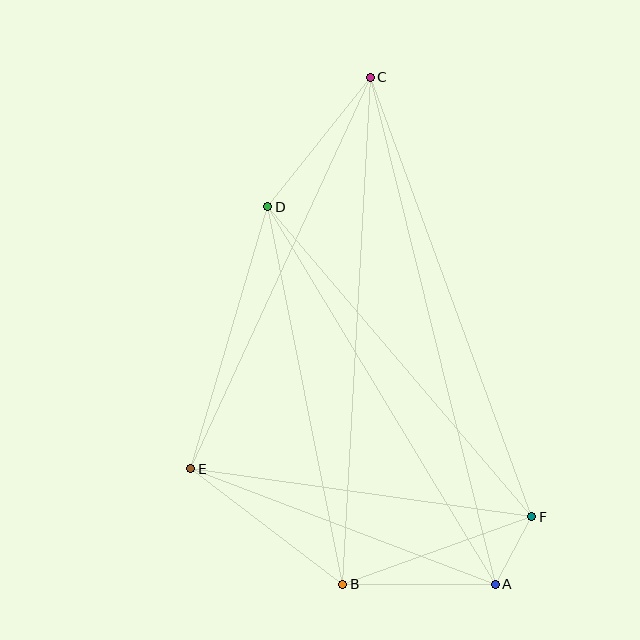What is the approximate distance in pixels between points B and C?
The distance between B and C is approximately 508 pixels.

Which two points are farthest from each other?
Points A and C are farthest from each other.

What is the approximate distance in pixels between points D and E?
The distance between D and E is approximately 273 pixels.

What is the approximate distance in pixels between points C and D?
The distance between C and D is approximately 165 pixels.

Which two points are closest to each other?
Points A and F are closest to each other.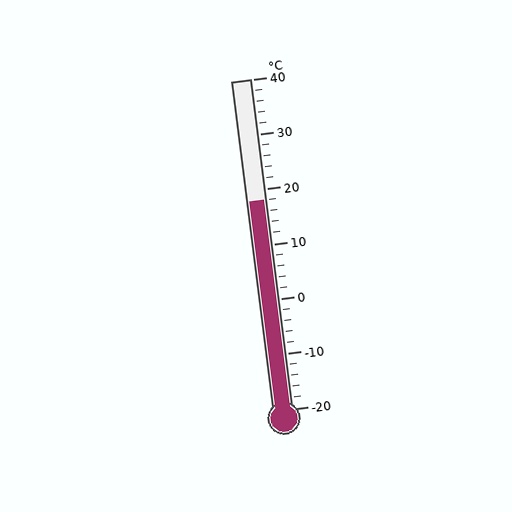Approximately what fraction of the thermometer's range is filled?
The thermometer is filled to approximately 65% of its range.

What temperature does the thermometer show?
The thermometer shows approximately 18°C.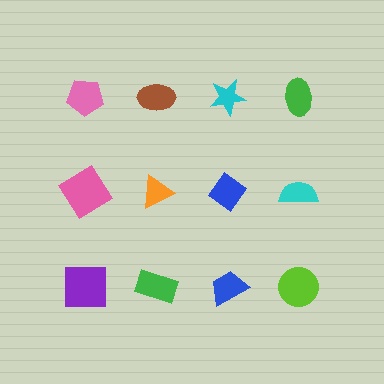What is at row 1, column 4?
A green ellipse.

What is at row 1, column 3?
A cyan star.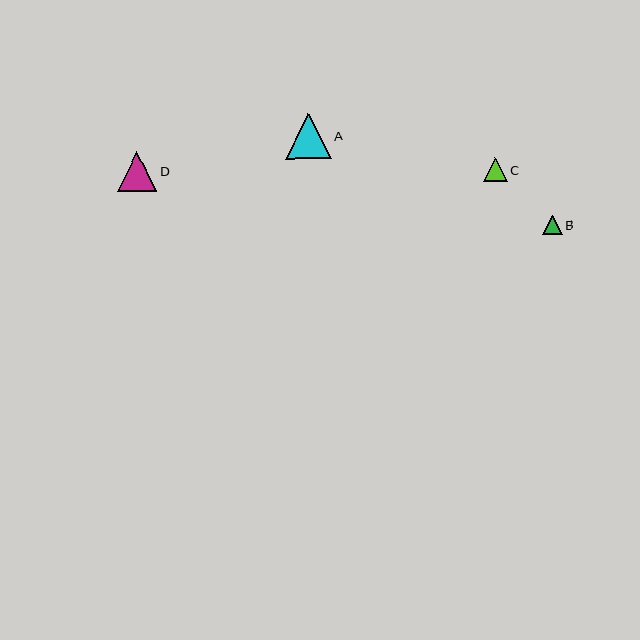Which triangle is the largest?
Triangle A is the largest with a size of approximately 45 pixels.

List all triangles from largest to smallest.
From largest to smallest: A, D, C, B.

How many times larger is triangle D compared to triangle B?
Triangle D is approximately 2.0 times the size of triangle B.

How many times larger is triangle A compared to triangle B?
Triangle A is approximately 2.3 times the size of triangle B.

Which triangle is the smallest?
Triangle B is the smallest with a size of approximately 20 pixels.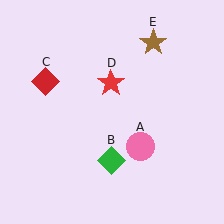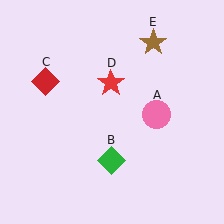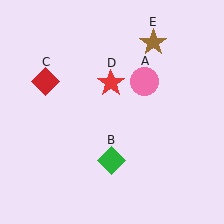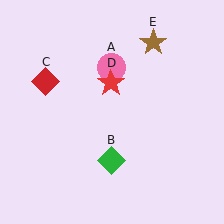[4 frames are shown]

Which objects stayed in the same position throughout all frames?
Green diamond (object B) and red diamond (object C) and red star (object D) and brown star (object E) remained stationary.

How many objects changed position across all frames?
1 object changed position: pink circle (object A).